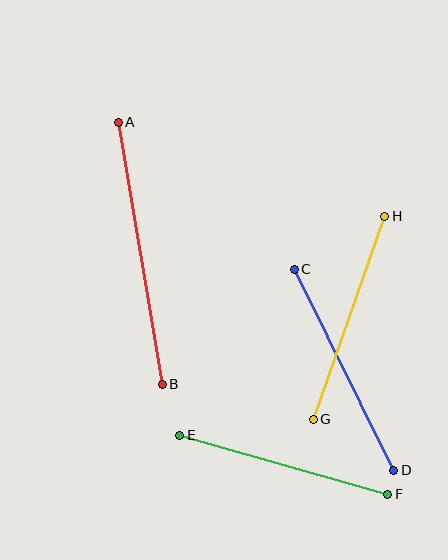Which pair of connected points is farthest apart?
Points A and B are farthest apart.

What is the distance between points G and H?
The distance is approximately 215 pixels.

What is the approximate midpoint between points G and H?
The midpoint is at approximately (349, 318) pixels.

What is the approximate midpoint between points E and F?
The midpoint is at approximately (284, 465) pixels.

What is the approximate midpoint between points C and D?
The midpoint is at approximately (344, 370) pixels.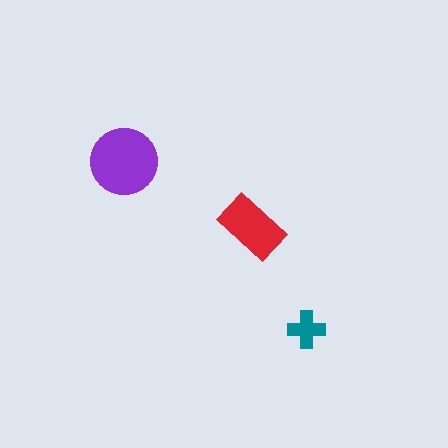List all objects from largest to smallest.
The purple circle, the red rectangle, the teal cross.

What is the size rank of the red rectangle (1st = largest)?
2nd.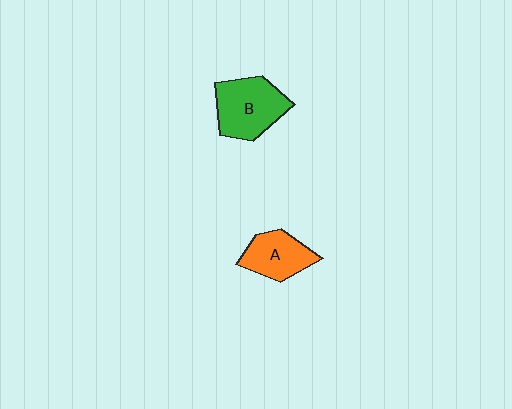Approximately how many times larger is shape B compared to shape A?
Approximately 1.3 times.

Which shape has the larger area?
Shape B (green).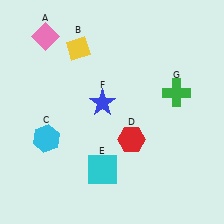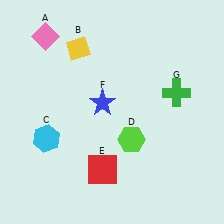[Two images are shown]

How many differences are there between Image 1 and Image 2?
There are 2 differences between the two images.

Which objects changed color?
D changed from red to lime. E changed from cyan to red.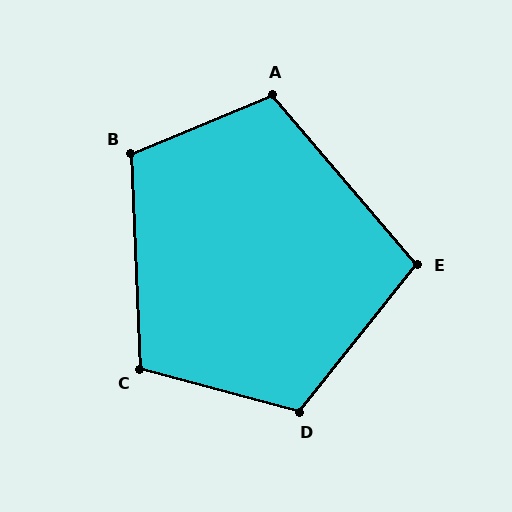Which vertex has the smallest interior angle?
E, at approximately 101 degrees.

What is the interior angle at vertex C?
Approximately 108 degrees (obtuse).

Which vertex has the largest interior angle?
D, at approximately 114 degrees.